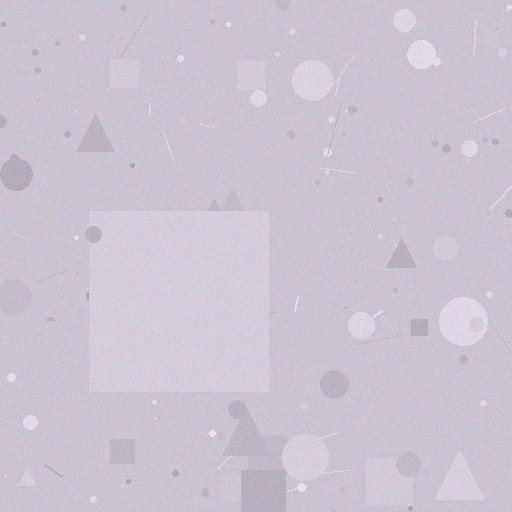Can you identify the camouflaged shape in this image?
The camouflaged shape is a square.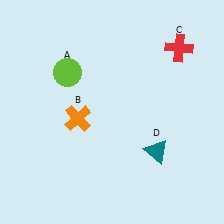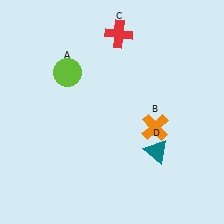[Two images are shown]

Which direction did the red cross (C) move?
The red cross (C) moved left.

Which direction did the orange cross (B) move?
The orange cross (B) moved right.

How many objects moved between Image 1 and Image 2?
2 objects moved between the two images.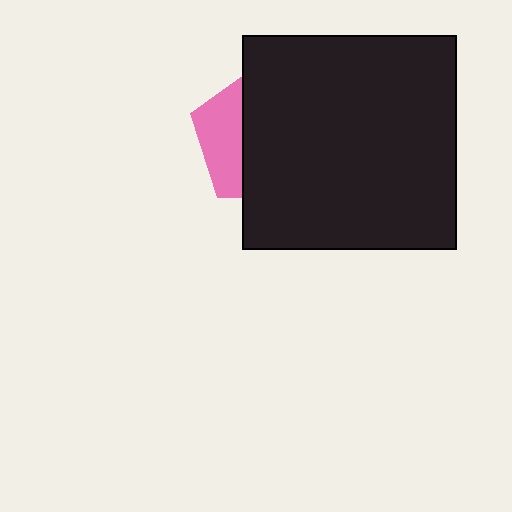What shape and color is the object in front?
The object in front is a black square.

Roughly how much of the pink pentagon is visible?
A small part of it is visible (roughly 31%).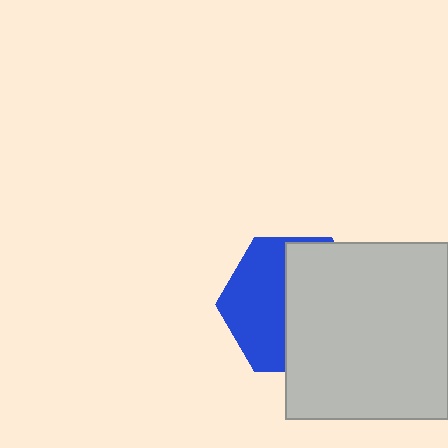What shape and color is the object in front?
The object in front is a light gray rectangle.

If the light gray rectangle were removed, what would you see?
You would see the complete blue hexagon.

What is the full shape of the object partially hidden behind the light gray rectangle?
The partially hidden object is a blue hexagon.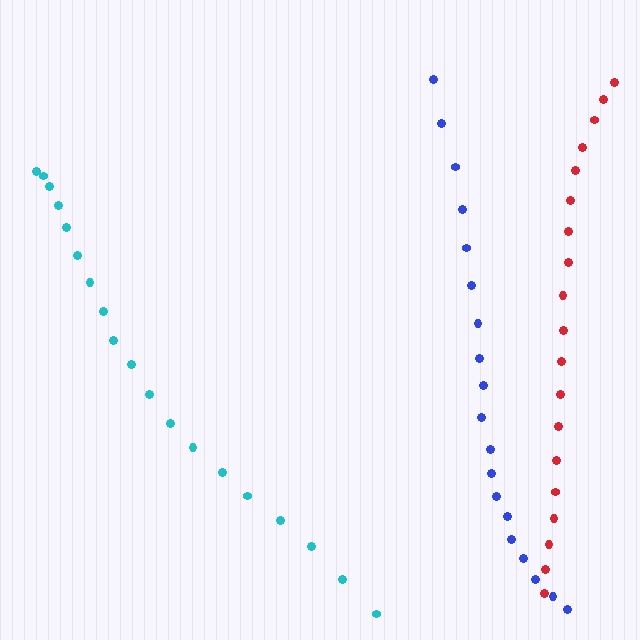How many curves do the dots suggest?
There are 3 distinct paths.